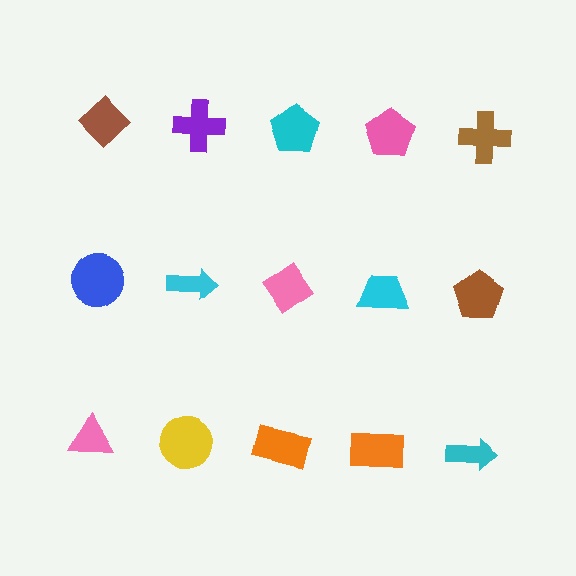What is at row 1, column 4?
A pink pentagon.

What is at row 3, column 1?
A pink triangle.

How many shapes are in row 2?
5 shapes.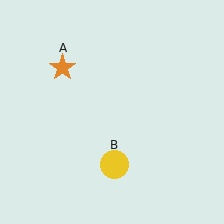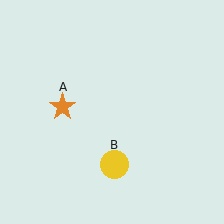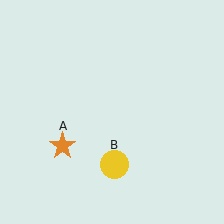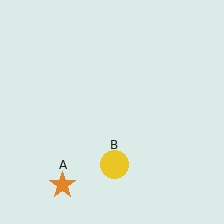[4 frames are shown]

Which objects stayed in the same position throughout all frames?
Yellow circle (object B) remained stationary.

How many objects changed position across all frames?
1 object changed position: orange star (object A).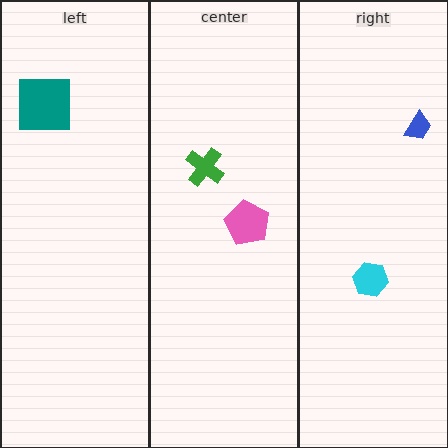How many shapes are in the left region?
1.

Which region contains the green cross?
The center region.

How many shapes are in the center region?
2.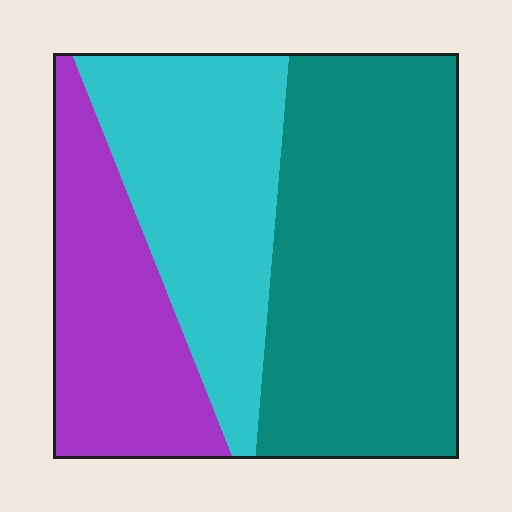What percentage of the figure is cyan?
Cyan covers about 30% of the figure.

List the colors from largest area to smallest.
From largest to smallest: teal, cyan, purple.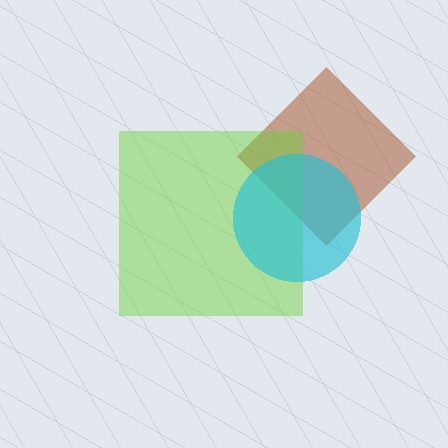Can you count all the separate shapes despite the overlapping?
Yes, there are 3 separate shapes.